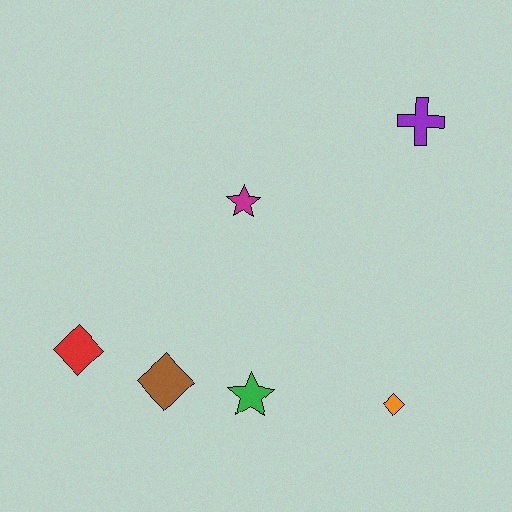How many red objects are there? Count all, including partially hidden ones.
There is 1 red object.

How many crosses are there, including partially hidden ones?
There is 1 cross.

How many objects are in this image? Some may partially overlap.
There are 6 objects.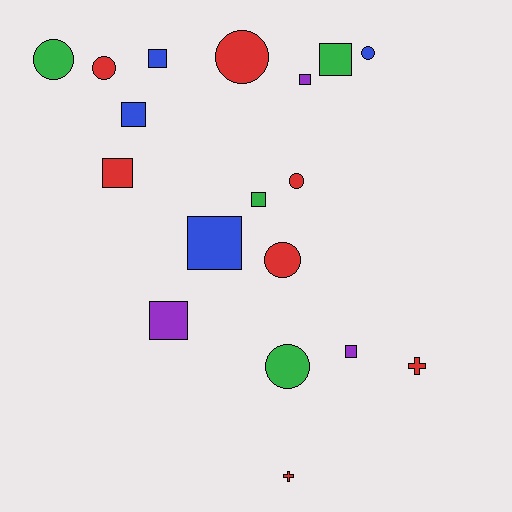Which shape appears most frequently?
Square, with 9 objects.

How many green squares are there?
There are 2 green squares.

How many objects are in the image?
There are 18 objects.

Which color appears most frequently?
Red, with 7 objects.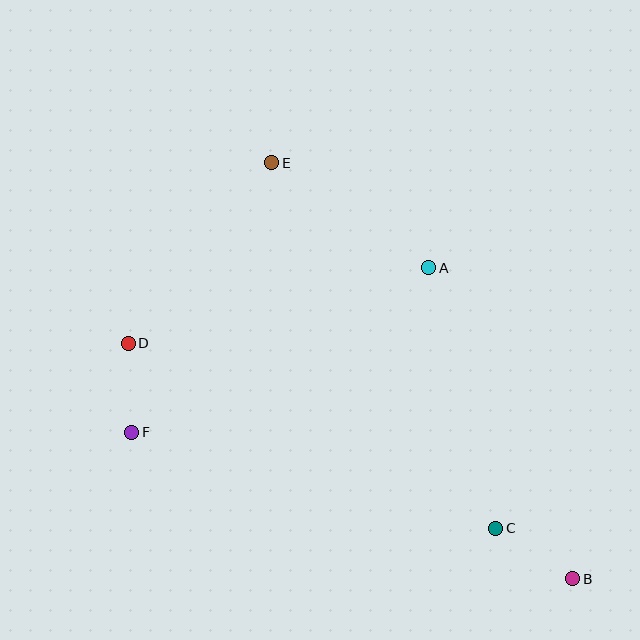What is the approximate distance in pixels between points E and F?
The distance between E and F is approximately 304 pixels.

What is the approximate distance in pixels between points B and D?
The distance between B and D is approximately 503 pixels.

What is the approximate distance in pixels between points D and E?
The distance between D and E is approximately 231 pixels.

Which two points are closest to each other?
Points D and F are closest to each other.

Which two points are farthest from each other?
Points B and E are farthest from each other.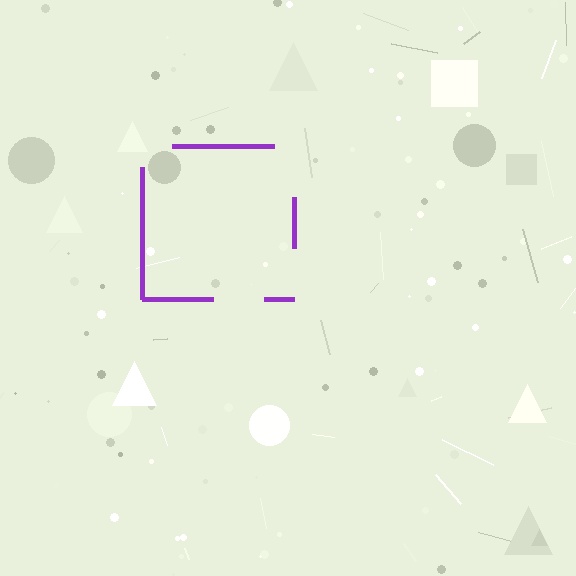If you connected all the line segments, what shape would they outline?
They would outline a square.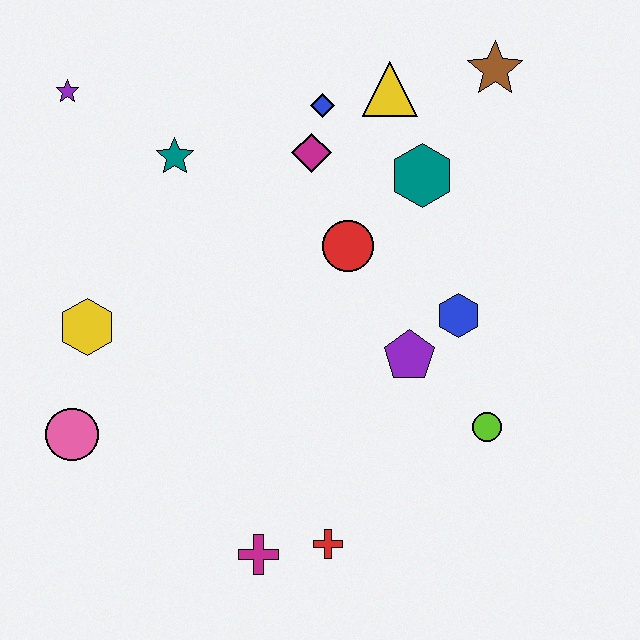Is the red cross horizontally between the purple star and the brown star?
Yes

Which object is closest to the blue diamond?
The magenta diamond is closest to the blue diamond.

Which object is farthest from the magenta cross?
The brown star is farthest from the magenta cross.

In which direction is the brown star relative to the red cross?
The brown star is above the red cross.